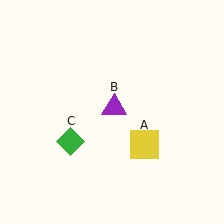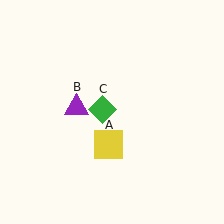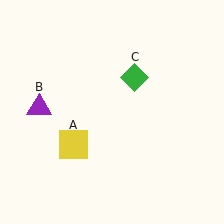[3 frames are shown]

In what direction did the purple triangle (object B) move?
The purple triangle (object B) moved left.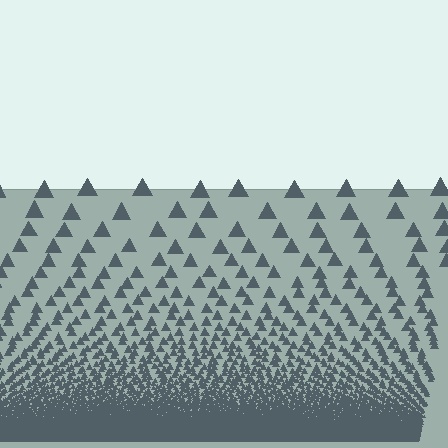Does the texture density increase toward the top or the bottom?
Density increases toward the bottom.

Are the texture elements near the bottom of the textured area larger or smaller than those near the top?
Smaller. The gradient is inverted — elements near the bottom are smaller and denser.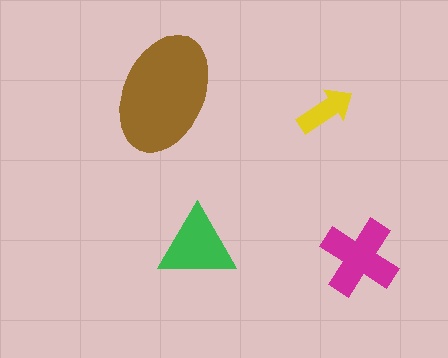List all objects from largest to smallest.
The brown ellipse, the magenta cross, the green triangle, the yellow arrow.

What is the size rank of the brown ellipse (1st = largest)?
1st.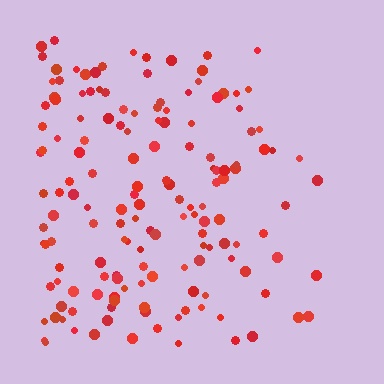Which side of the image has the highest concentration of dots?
The left.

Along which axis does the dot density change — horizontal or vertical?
Horizontal.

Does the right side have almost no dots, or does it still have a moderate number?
Still a moderate number, just noticeably fewer than the left.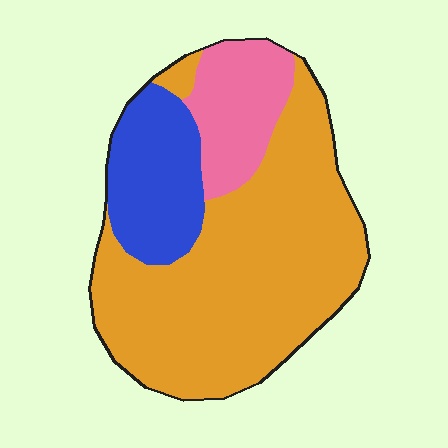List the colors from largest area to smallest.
From largest to smallest: orange, blue, pink.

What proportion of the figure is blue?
Blue takes up about one fifth (1/5) of the figure.